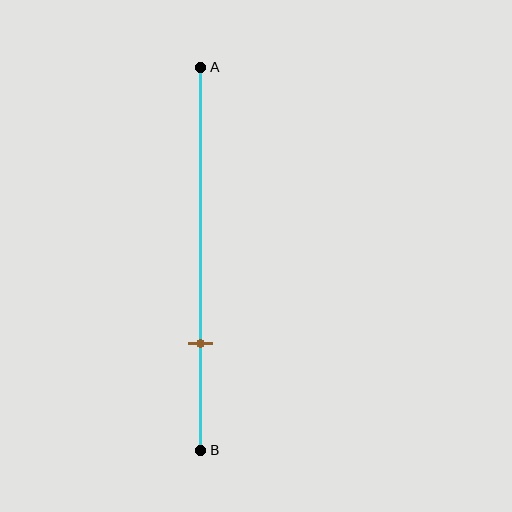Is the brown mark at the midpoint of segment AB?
No, the mark is at about 70% from A, not at the 50% midpoint.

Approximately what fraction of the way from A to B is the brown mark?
The brown mark is approximately 70% of the way from A to B.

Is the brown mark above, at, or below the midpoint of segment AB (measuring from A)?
The brown mark is below the midpoint of segment AB.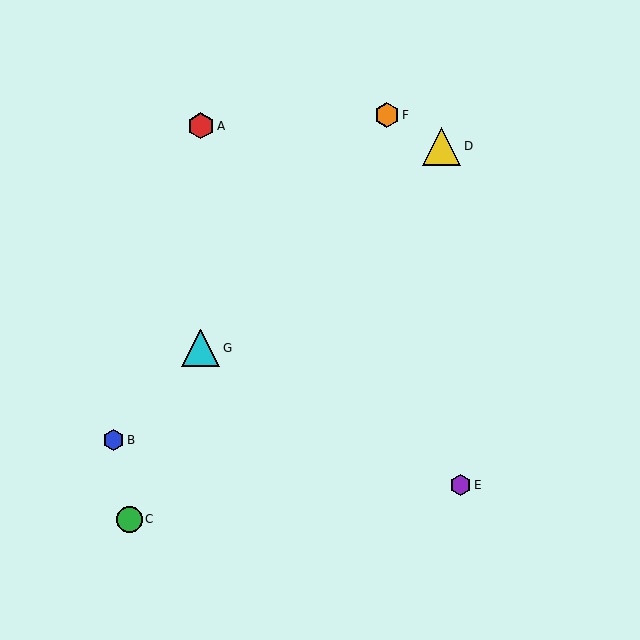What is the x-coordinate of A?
Object A is at x≈201.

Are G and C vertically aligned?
No, G is at x≈201 and C is at x≈129.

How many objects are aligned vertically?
2 objects (A, G) are aligned vertically.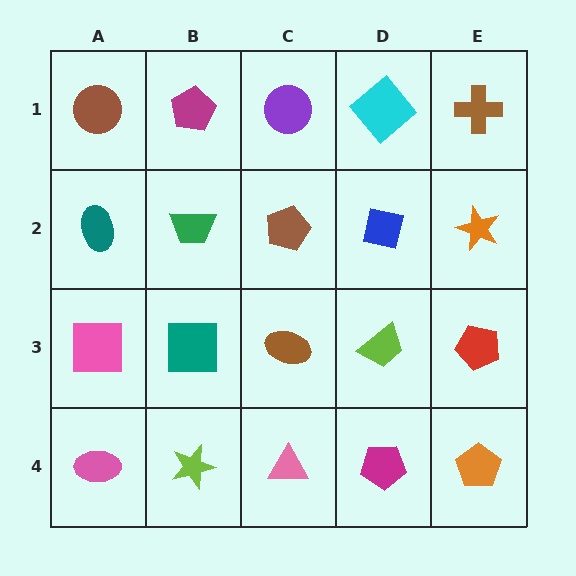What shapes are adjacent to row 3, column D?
A blue square (row 2, column D), a magenta pentagon (row 4, column D), a brown ellipse (row 3, column C), a red pentagon (row 3, column E).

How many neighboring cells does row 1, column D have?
3.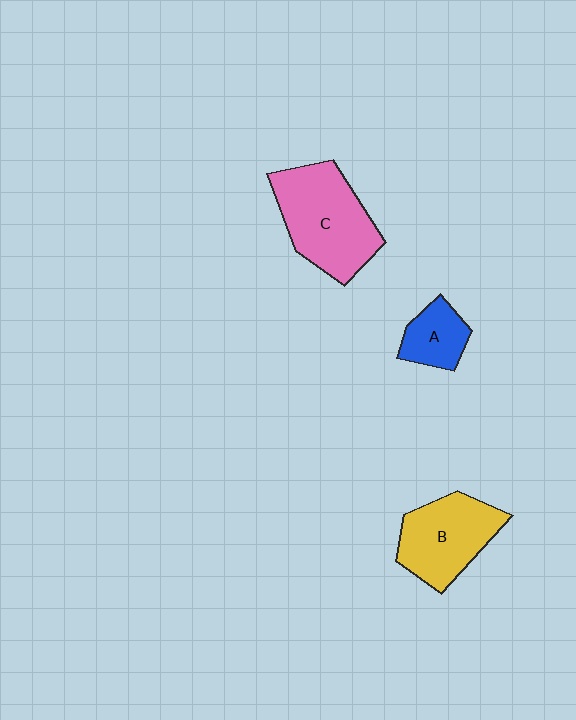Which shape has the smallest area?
Shape A (blue).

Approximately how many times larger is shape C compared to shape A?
Approximately 2.5 times.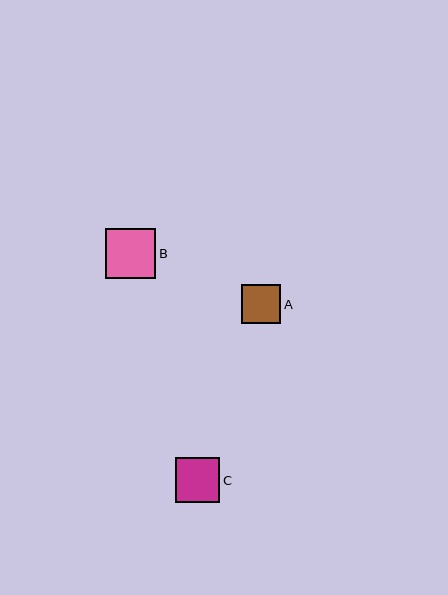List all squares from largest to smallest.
From largest to smallest: B, C, A.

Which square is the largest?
Square B is the largest with a size of approximately 50 pixels.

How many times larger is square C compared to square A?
Square C is approximately 1.1 times the size of square A.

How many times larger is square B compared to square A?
Square B is approximately 1.3 times the size of square A.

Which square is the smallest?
Square A is the smallest with a size of approximately 39 pixels.